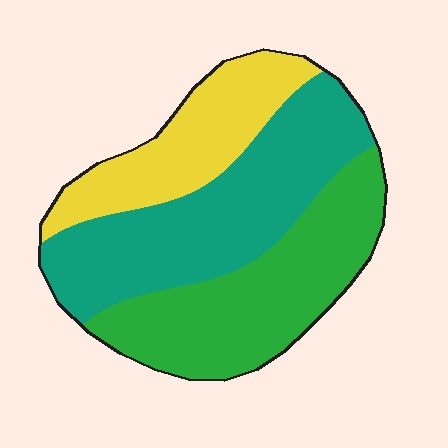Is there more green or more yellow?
Green.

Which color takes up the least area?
Yellow, at roughly 25%.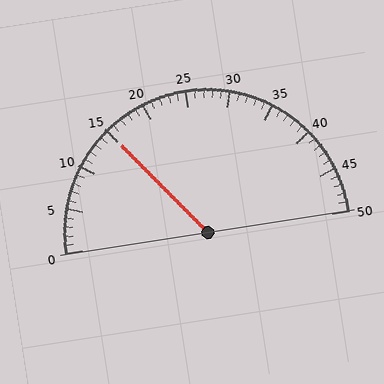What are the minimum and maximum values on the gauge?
The gauge ranges from 0 to 50.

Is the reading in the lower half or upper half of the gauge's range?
The reading is in the lower half of the range (0 to 50).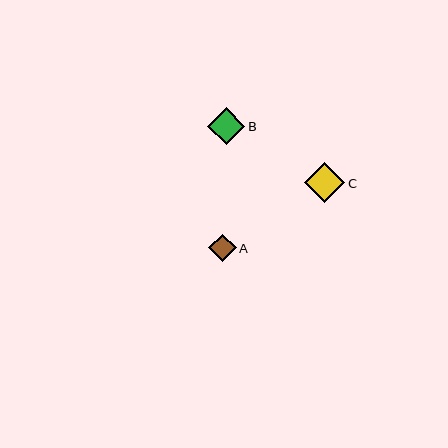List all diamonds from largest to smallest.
From largest to smallest: C, B, A.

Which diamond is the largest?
Diamond C is the largest with a size of approximately 40 pixels.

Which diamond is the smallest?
Diamond A is the smallest with a size of approximately 28 pixels.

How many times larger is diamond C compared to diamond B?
Diamond C is approximately 1.1 times the size of diamond B.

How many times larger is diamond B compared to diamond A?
Diamond B is approximately 1.3 times the size of diamond A.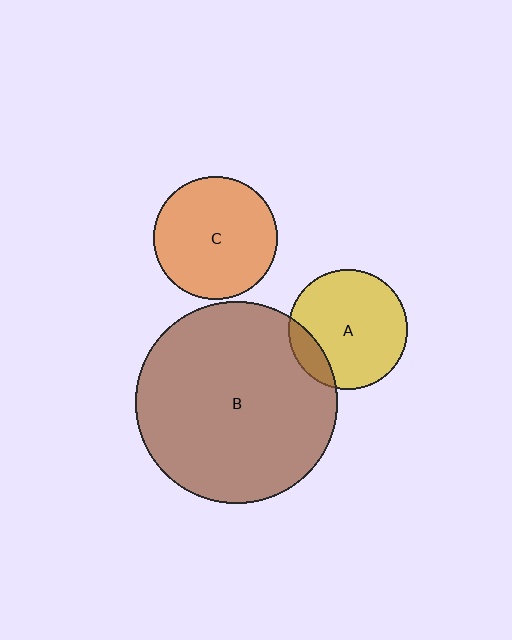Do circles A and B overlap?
Yes.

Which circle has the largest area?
Circle B (brown).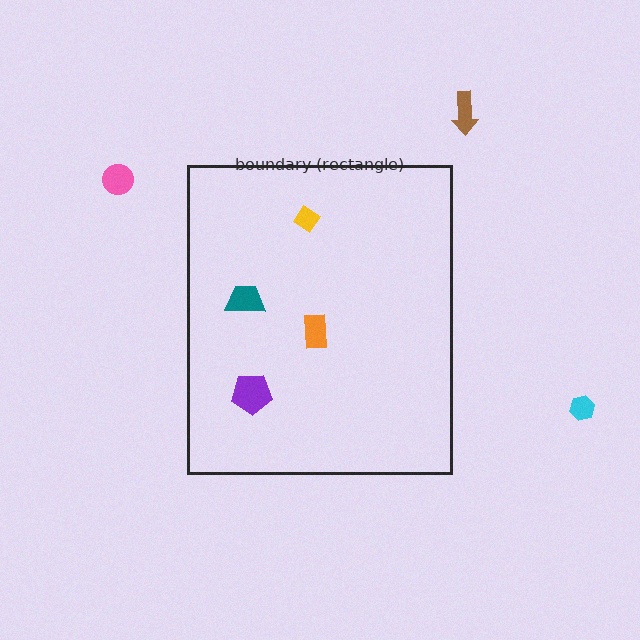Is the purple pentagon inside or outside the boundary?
Inside.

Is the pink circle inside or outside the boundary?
Outside.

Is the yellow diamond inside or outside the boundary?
Inside.